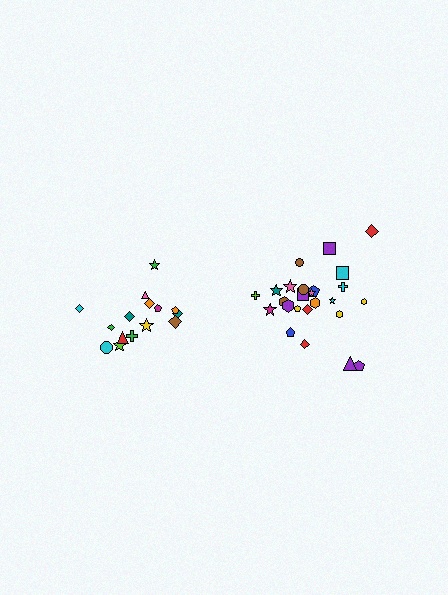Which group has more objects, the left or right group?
The right group.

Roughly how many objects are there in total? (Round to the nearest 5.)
Roughly 40 objects in total.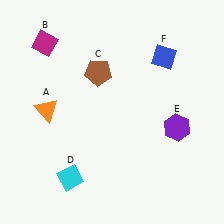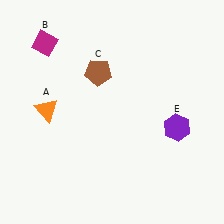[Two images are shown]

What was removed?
The blue diamond (F), the cyan diamond (D) were removed in Image 2.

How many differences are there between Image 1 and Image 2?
There are 2 differences between the two images.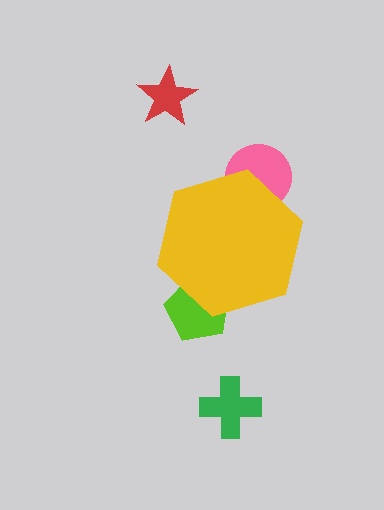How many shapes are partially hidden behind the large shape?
2 shapes are partially hidden.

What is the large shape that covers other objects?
A yellow hexagon.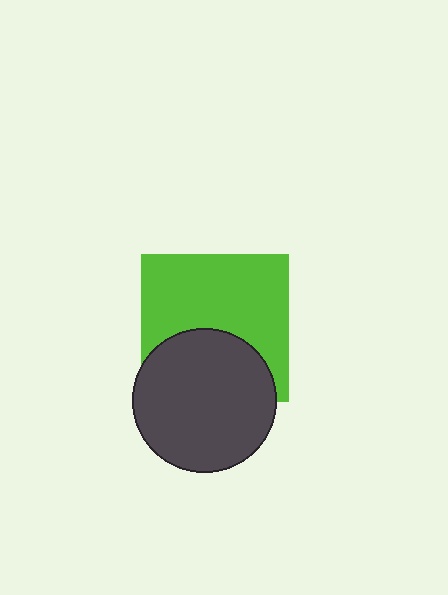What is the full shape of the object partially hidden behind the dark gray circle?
The partially hidden object is a lime square.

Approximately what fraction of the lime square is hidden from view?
Roughly 37% of the lime square is hidden behind the dark gray circle.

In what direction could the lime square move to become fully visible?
The lime square could move up. That would shift it out from behind the dark gray circle entirely.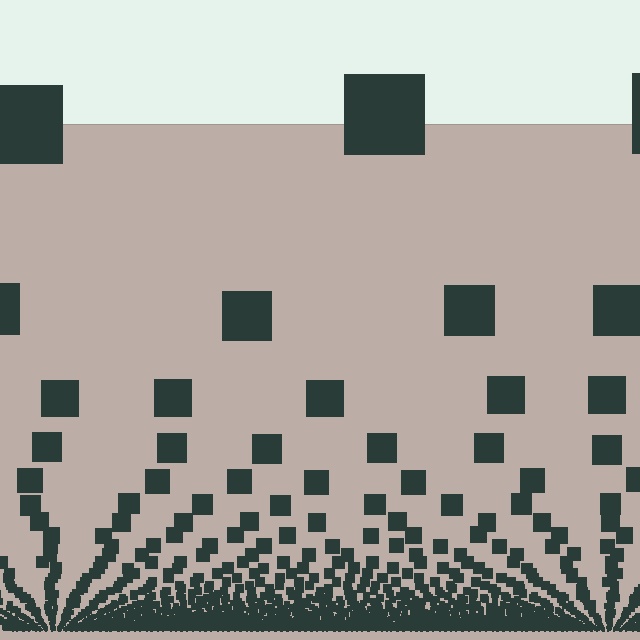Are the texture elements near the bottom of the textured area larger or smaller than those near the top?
Smaller. The gradient is inverted — elements near the bottom are smaller and denser.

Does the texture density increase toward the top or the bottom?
Density increases toward the bottom.